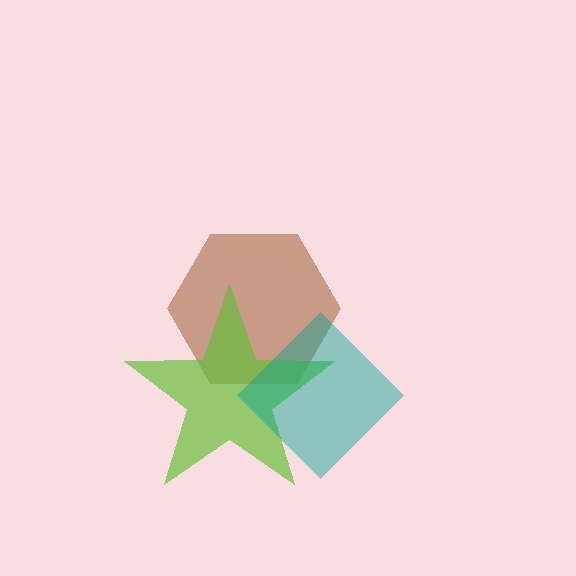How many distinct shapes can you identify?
There are 3 distinct shapes: a brown hexagon, a lime star, a teal diamond.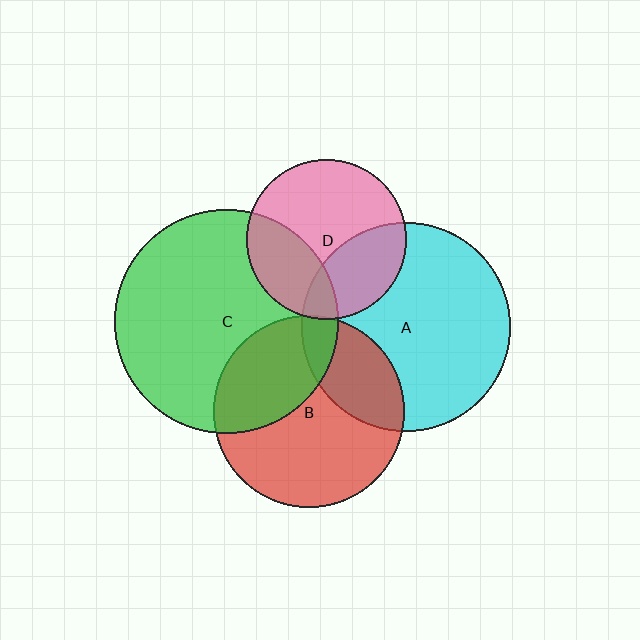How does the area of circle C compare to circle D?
Approximately 1.9 times.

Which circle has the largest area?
Circle C (green).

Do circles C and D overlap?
Yes.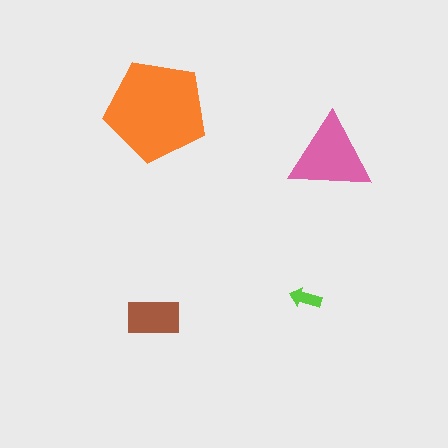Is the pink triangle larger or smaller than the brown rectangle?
Larger.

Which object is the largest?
The orange pentagon.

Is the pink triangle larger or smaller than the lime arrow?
Larger.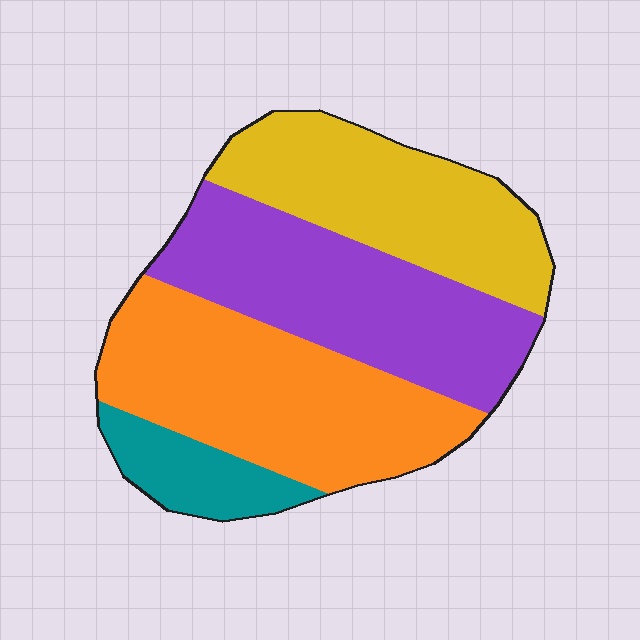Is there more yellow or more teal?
Yellow.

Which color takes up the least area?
Teal, at roughly 10%.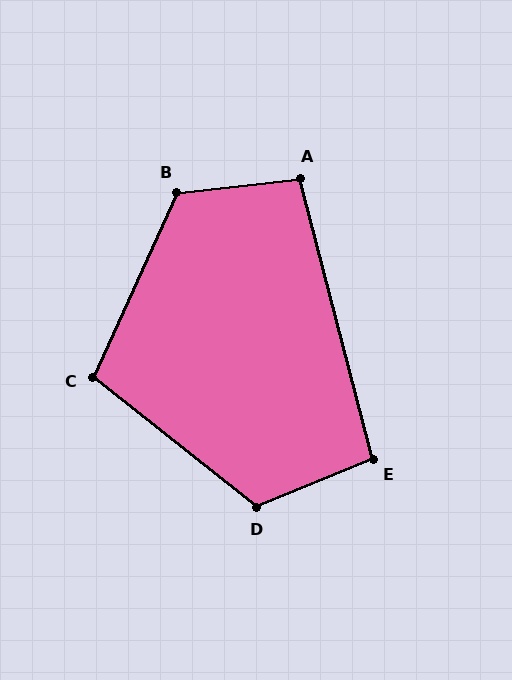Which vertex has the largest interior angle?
B, at approximately 121 degrees.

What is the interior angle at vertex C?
Approximately 104 degrees (obtuse).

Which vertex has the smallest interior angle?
E, at approximately 98 degrees.